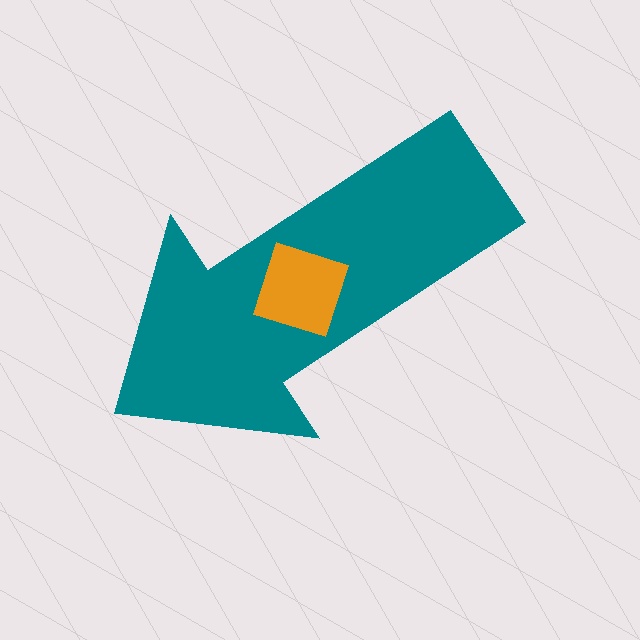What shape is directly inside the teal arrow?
The orange diamond.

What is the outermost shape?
The teal arrow.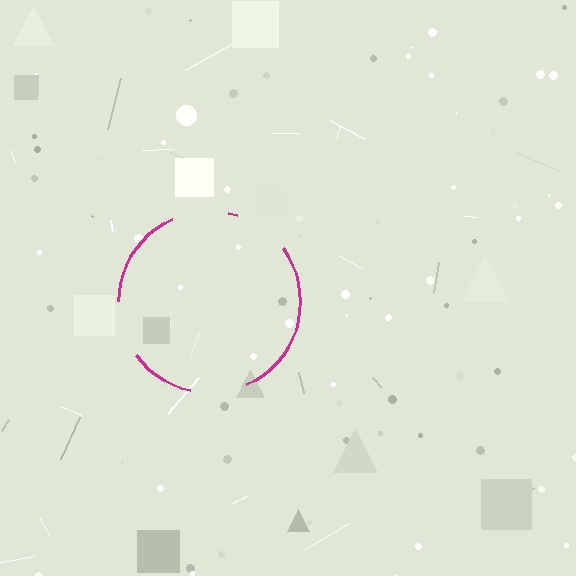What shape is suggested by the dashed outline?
The dashed outline suggests a circle.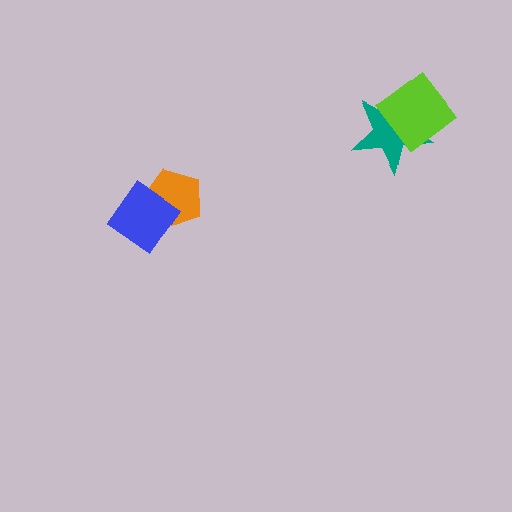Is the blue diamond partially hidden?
No, no other shape covers it.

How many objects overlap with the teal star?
1 object overlaps with the teal star.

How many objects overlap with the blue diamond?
1 object overlaps with the blue diamond.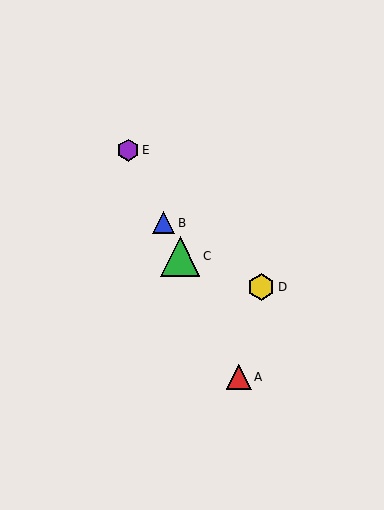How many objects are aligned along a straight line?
4 objects (A, B, C, E) are aligned along a straight line.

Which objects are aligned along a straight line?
Objects A, B, C, E are aligned along a straight line.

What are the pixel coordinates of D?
Object D is at (261, 287).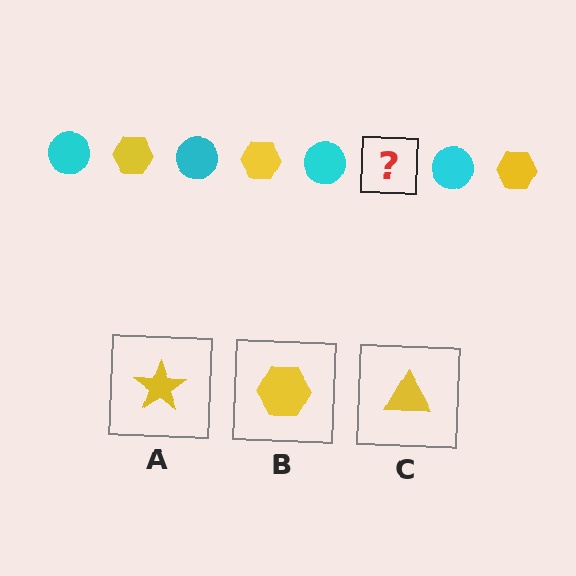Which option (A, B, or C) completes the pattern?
B.